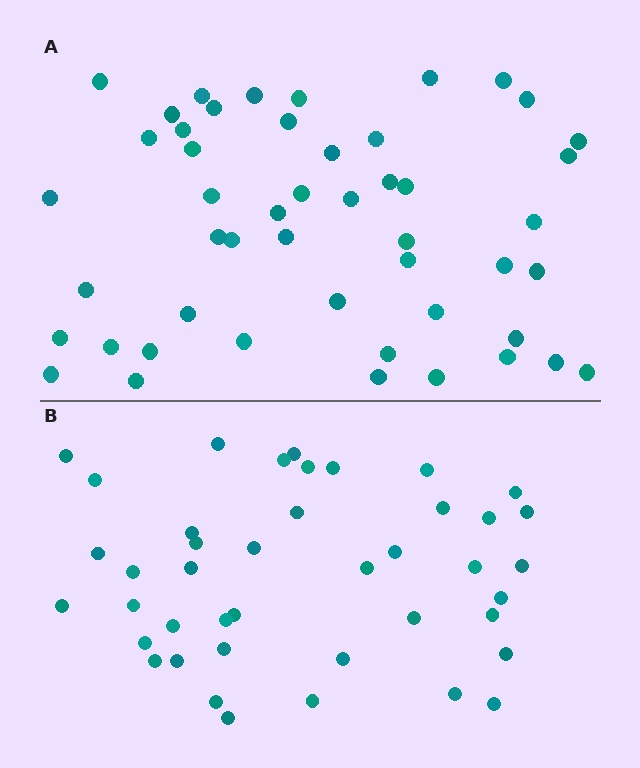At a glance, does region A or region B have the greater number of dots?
Region A (the top region) has more dots.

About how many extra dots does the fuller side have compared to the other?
Region A has roughly 8 or so more dots than region B.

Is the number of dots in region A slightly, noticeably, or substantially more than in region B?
Region A has only slightly more — the two regions are fairly close. The ratio is roughly 1.2 to 1.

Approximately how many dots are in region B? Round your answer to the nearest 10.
About 40 dots. (The exact count is 42, which rounds to 40.)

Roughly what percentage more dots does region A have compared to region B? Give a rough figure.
About 15% more.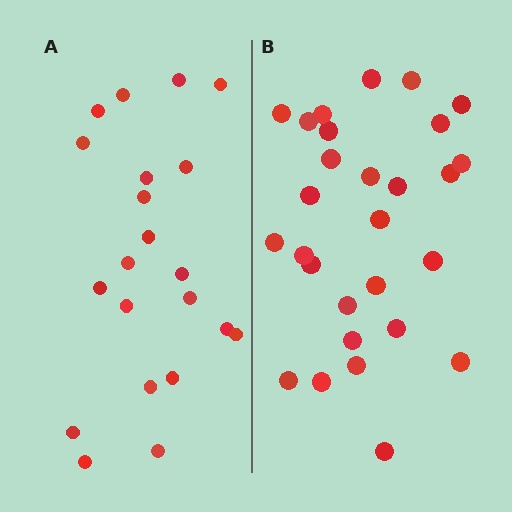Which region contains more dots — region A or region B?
Region B (the right region) has more dots.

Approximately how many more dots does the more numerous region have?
Region B has roughly 8 or so more dots than region A.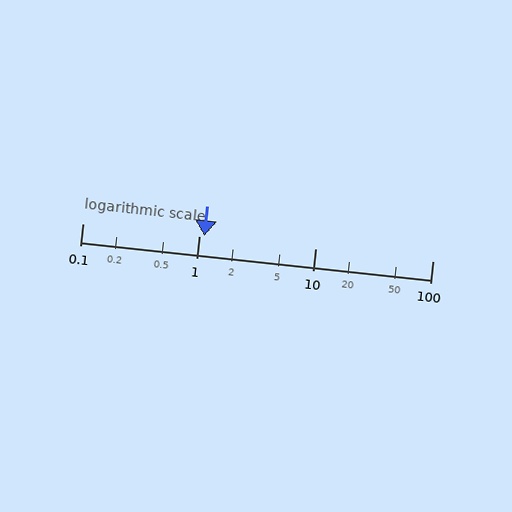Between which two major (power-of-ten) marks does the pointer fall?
The pointer is between 1 and 10.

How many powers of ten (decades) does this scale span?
The scale spans 3 decades, from 0.1 to 100.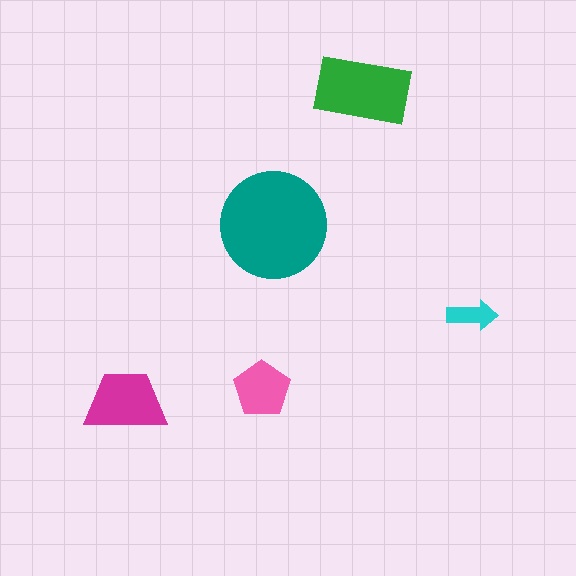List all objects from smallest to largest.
The cyan arrow, the pink pentagon, the magenta trapezoid, the green rectangle, the teal circle.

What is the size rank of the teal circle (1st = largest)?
1st.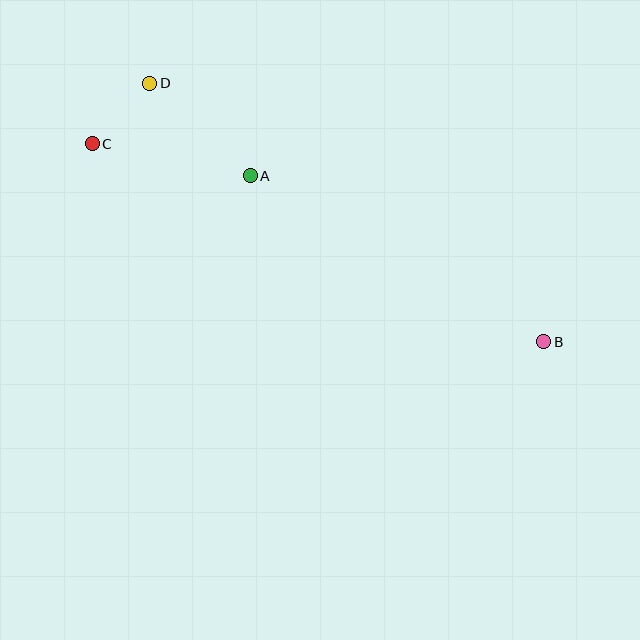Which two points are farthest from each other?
Points B and C are farthest from each other.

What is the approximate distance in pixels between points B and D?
The distance between B and D is approximately 471 pixels.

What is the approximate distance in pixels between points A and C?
The distance between A and C is approximately 161 pixels.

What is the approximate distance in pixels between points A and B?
The distance between A and B is approximately 337 pixels.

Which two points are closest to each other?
Points C and D are closest to each other.